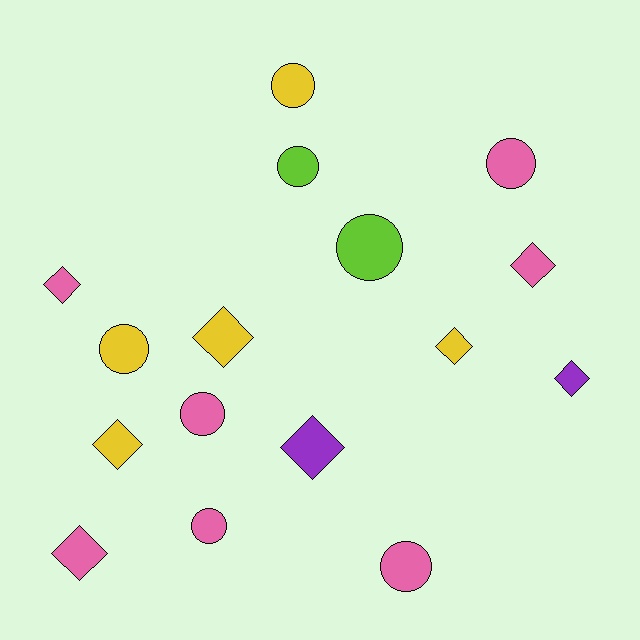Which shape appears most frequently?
Diamond, with 8 objects.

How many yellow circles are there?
There are 2 yellow circles.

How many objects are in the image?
There are 16 objects.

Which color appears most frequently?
Pink, with 7 objects.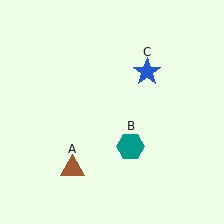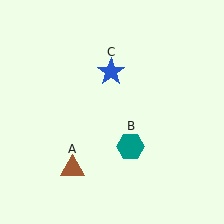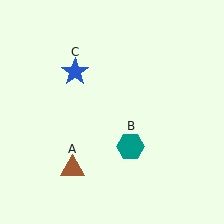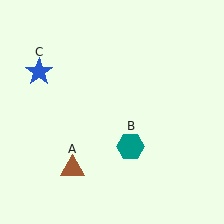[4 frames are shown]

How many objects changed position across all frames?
1 object changed position: blue star (object C).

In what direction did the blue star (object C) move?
The blue star (object C) moved left.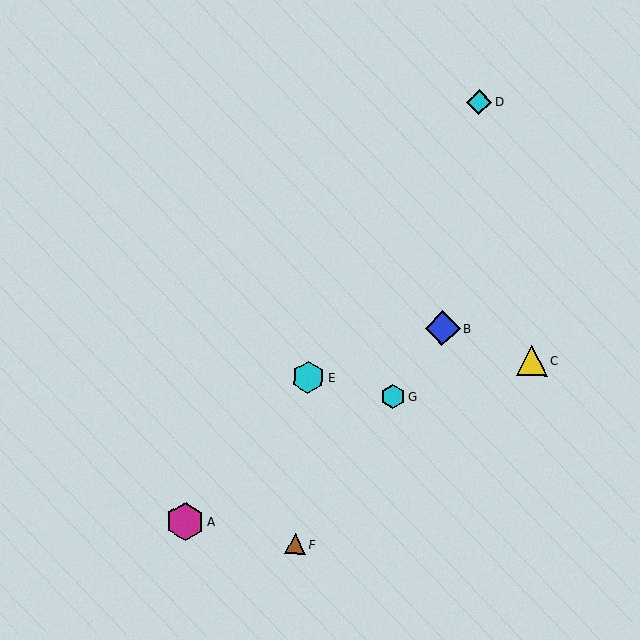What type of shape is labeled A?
Shape A is a magenta hexagon.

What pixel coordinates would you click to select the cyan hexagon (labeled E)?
Click at (309, 377) to select the cyan hexagon E.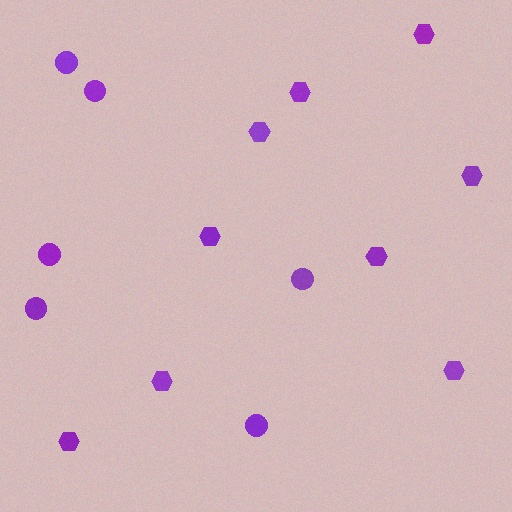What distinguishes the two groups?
There are 2 groups: one group of hexagons (9) and one group of circles (6).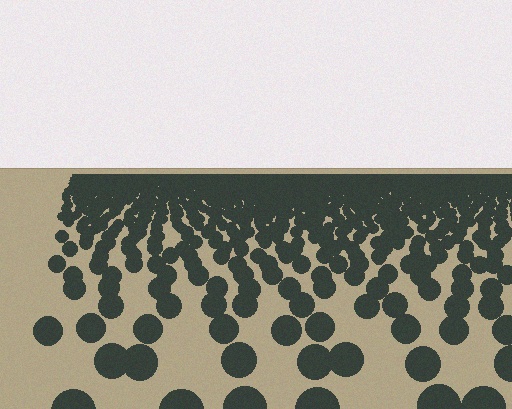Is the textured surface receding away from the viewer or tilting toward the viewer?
The surface is receding away from the viewer. Texture elements get smaller and denser toward the top.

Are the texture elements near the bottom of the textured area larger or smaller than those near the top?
Larger. Near the bottom, elements are closer to the viewer and appear at a bigger on-screen size.